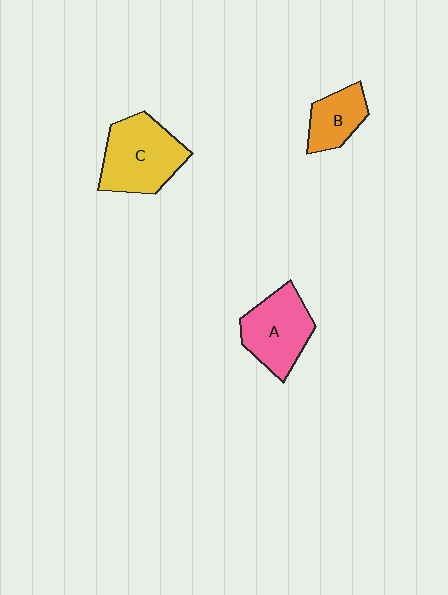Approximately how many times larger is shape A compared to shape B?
Approximately 1.6 times.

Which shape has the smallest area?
Shape B (orange).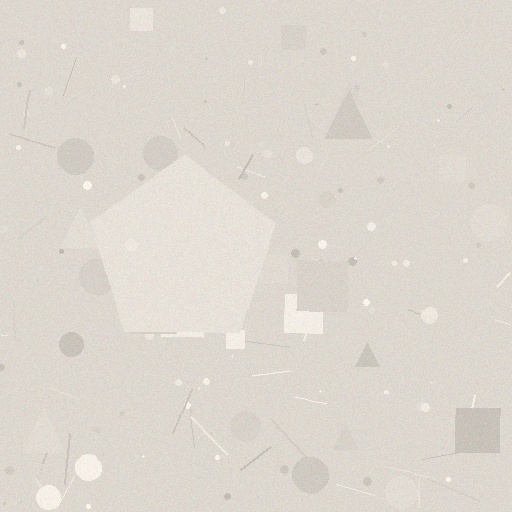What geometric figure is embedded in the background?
A pentagon is embedded in the background.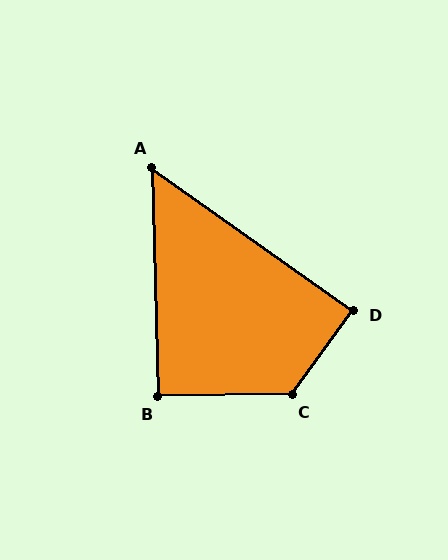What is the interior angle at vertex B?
Approximately 91 degrees (approximately right).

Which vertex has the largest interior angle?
C, at approximately 127 degrees.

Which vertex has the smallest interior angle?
A, at approximately 53 degrees.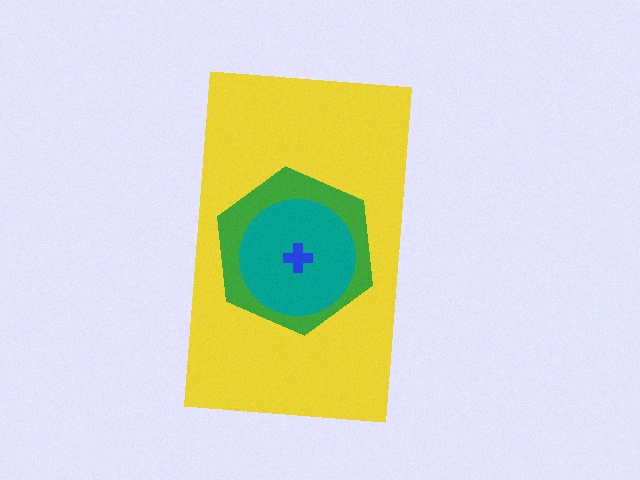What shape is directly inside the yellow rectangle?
The green hexagon.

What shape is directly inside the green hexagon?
The teal circle.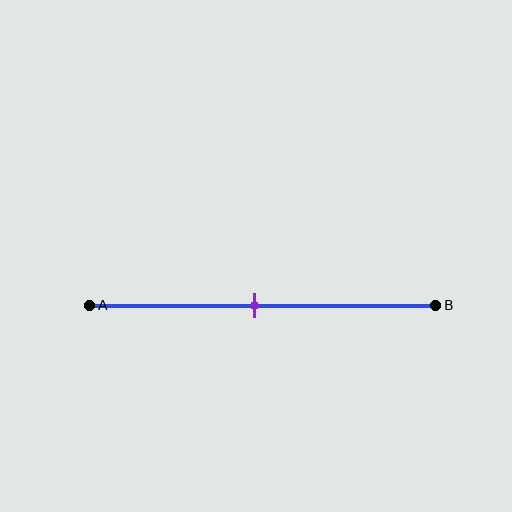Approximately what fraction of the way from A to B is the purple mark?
The purple mark is approximately 50% of the way from A to B.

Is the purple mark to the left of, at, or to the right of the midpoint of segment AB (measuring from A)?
The purple mark is approximately at the midpoint of segment AB.